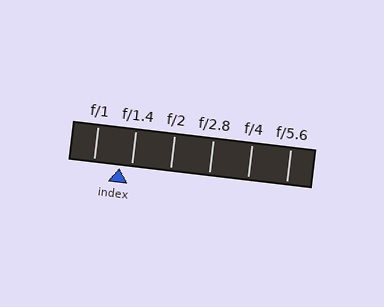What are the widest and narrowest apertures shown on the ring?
The widest aperture shown is f/1 and the narrowest is f/5.6.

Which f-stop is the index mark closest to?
The index mark is closest to f/1.4.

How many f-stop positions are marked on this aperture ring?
There are 6 f-stop positions marked.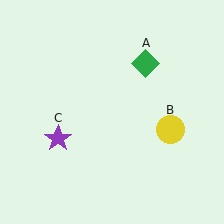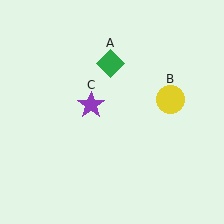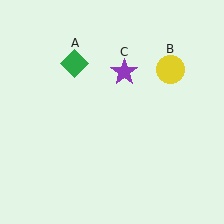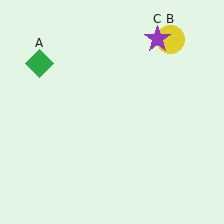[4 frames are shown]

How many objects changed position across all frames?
3 objects changed position: green diamond (object A), yellow circle (object B), purple star (object C).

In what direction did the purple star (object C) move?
The purple star (object C) moved up and to the right.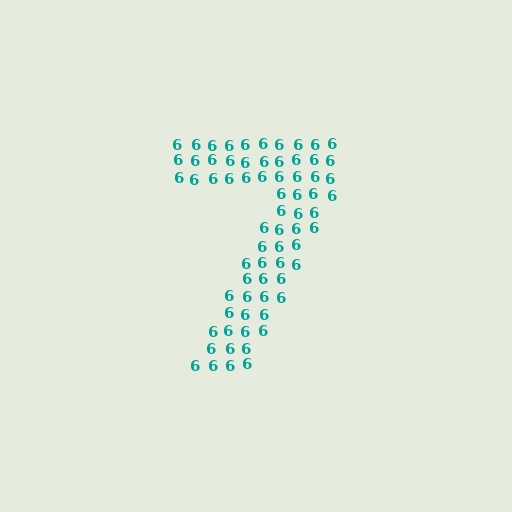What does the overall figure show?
The overall figure shows the digit 7.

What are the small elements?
The small elements are digit 6's.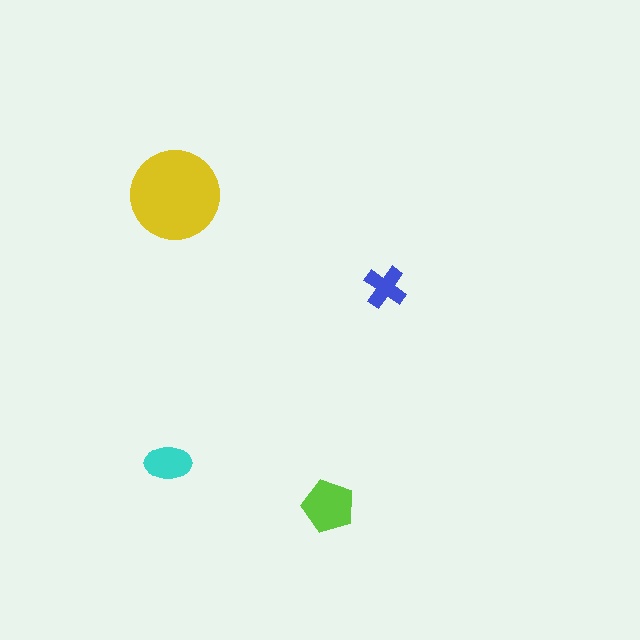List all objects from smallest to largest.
The blue cross, the cyan ellipse, the lime pentagon, the yellow circle.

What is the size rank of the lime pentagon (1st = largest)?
2nd.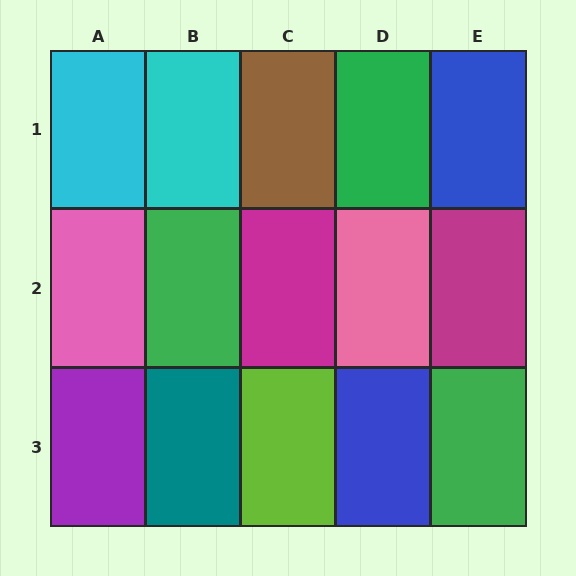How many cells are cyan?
2 cells are cyan.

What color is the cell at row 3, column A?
Purple.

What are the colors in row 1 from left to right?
Cyan, cyan, brown, green, blue.